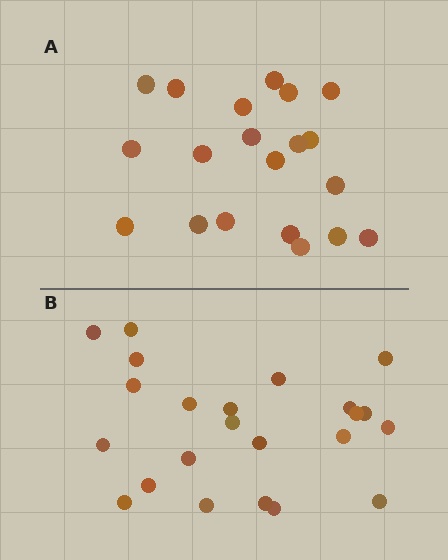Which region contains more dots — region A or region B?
Region B (the bottom region) has more dots.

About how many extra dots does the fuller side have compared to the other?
Region B has just a few more — roughly 2 or 3 more dots than region A.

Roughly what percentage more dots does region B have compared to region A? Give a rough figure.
About 15% more.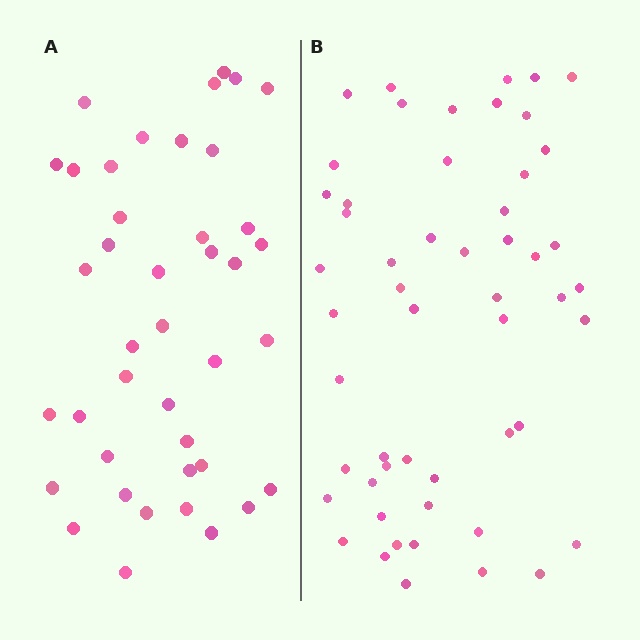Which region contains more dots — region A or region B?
Region B (the right region) has more dots.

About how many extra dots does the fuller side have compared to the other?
Region B has roughly 12 or so more dots than region A.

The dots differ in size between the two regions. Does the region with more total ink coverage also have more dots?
No. Region A has more total ink coverage because its dots are larger, but region B actually contains more individual dots. Total area can be misleading — the number of items is what matters here.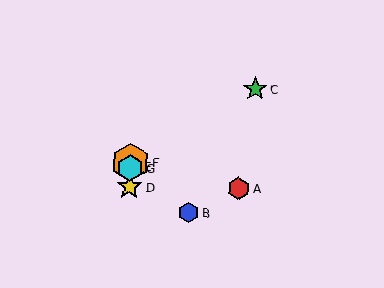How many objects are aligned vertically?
4 objects (D, E, F, G) are aligned vertically.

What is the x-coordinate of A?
Object A is at x≈239.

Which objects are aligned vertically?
Objects D, E, F, G are aligned vertically.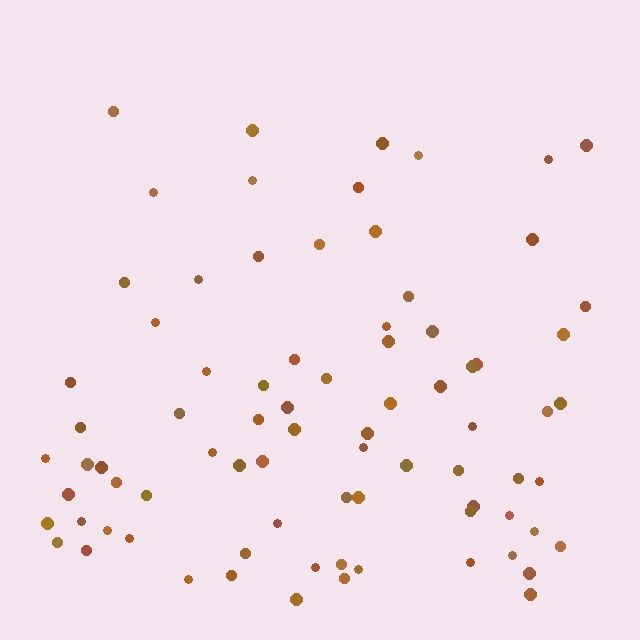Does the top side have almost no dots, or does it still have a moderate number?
Still a moderate number, just noticeably fewer than the bottom.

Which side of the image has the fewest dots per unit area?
The top.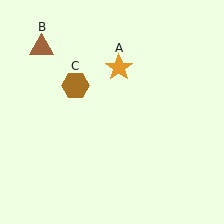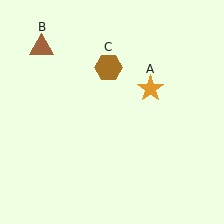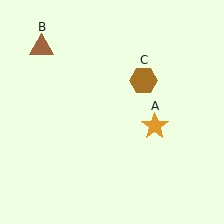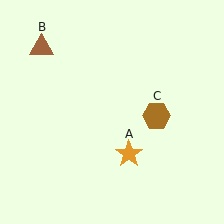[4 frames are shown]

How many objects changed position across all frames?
2 objects changed position: orange star (object A), brown hexagon (object C).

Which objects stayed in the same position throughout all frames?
Brown triangle (object B) remained stationary.